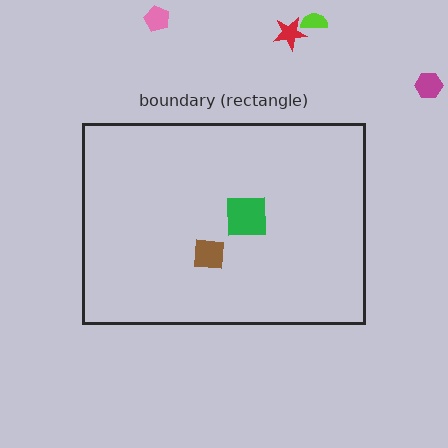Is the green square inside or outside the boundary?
Inside.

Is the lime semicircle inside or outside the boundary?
Outside.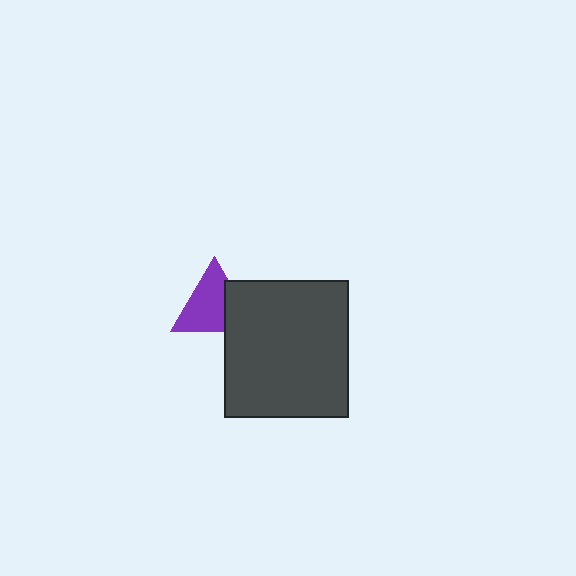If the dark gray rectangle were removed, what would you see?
You would see the complete purple triangle.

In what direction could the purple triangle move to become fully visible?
The purple triangle could move left. That would shift it out from behind the dark gray rectangle entirely.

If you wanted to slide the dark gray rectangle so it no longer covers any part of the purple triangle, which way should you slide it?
Slide it right — that is the most direct way to separate the two shapes.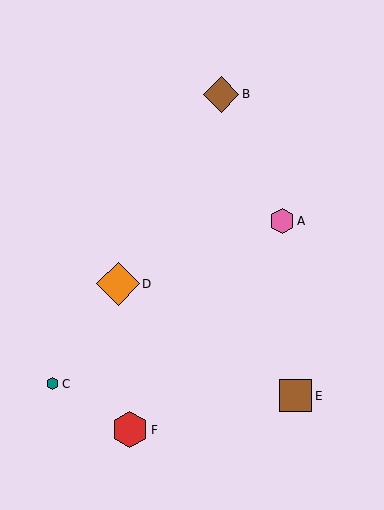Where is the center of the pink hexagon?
The center of the pink hexagon is at (282, 221).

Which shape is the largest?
The orange diamond (labeled D) is the largest.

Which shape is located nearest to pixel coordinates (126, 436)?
The red hexagon (labeled F) at (130, 430) is nearest to that location.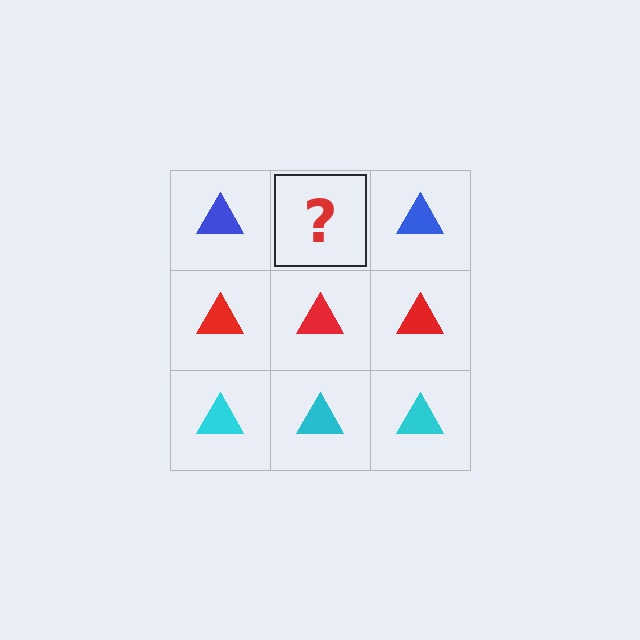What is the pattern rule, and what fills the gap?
The rule is that each row has a consistent color. The gap should be filled with a blue triangle.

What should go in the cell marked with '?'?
The missing cell should contain a blue triangle.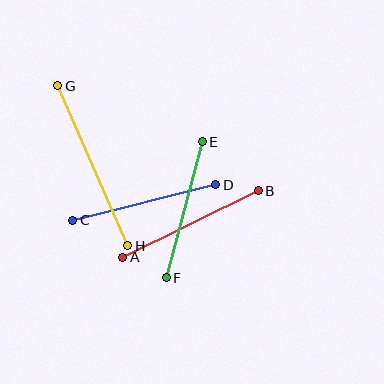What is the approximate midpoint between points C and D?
The midpoint is at approximately (144, 202) pixels.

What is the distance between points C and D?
The distance is approximately 147 pixels.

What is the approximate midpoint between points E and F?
The midpoint is at approximately (184, 210) pixels.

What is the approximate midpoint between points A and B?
The midpoint is at approximately (190, 224) pixels.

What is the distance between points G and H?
The distance is approximately 175 pixels.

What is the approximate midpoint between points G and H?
The midpoint is at approximately (93, 166) pixels.